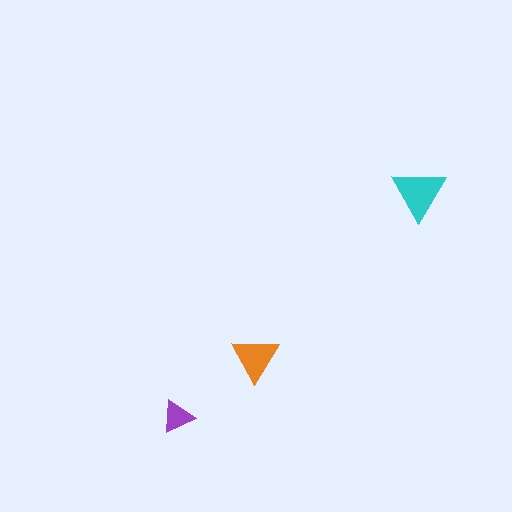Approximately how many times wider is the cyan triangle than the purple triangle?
About 1.5 times wider.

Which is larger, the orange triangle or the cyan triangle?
The cyan one.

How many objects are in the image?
There are 3 objects in the image.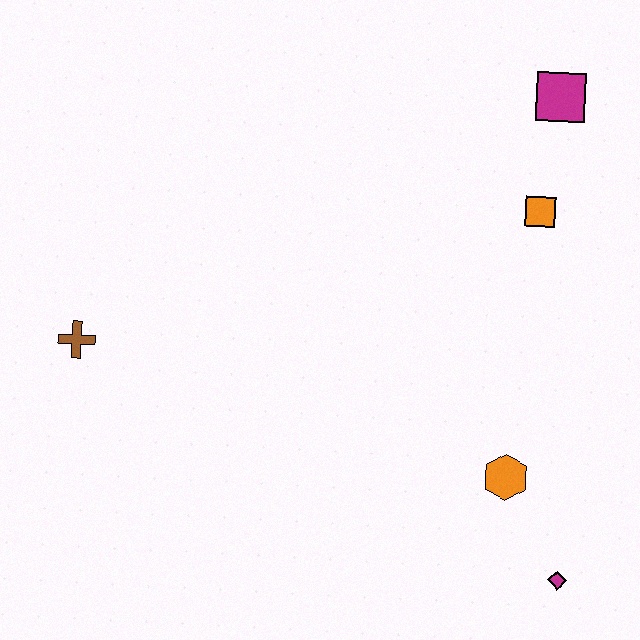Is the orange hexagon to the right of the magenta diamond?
No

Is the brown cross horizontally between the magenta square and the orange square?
No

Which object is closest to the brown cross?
The orange hexagon is closest to the brown cross.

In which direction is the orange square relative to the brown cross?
The orange square is to the right of the brown cross.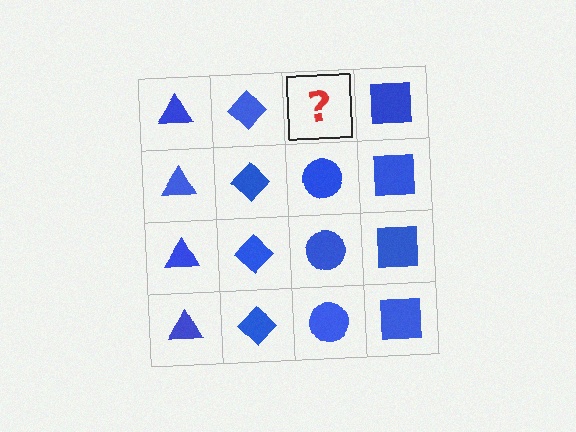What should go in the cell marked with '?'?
The missing cell should contain a blue circle.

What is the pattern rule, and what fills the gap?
The rule is that each column has a consistent shape. The gap should be filled with a blue circle.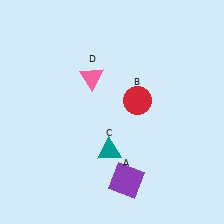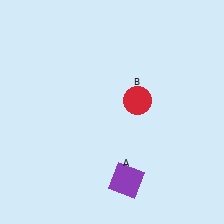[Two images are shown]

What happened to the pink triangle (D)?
The pink triangle (D) was removed in Image 2. It was in the top-left area of Image 1.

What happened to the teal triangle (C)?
The teal triangle (C) was removed in Image 2. It was in the bottom-left area of Image 1.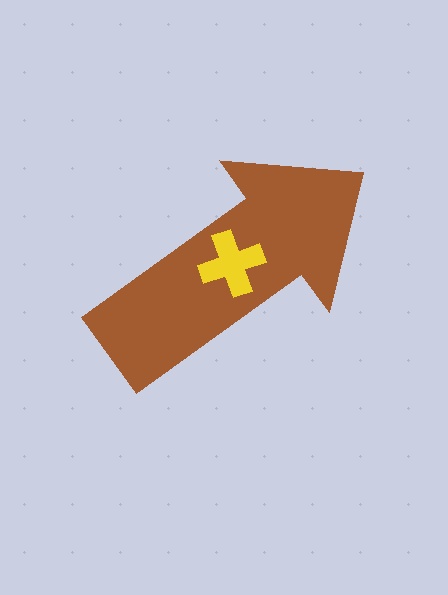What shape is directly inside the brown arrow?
The yellow cross.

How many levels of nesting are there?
2.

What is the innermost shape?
The yellow cross.